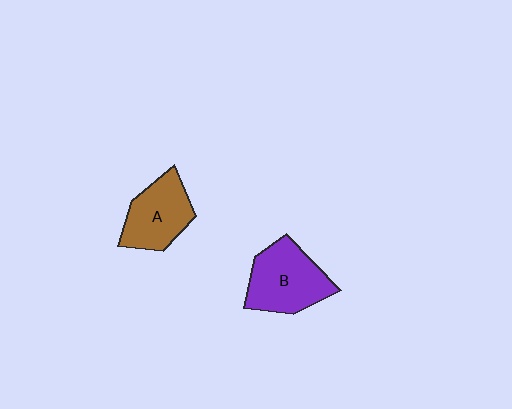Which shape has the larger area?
Shape B (purple).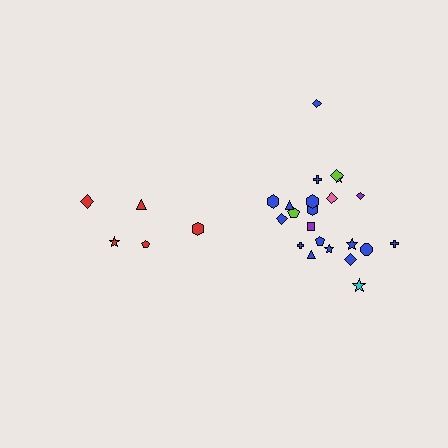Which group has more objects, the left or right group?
The right group.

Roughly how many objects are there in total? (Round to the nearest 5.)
Roughly 25 objects in total.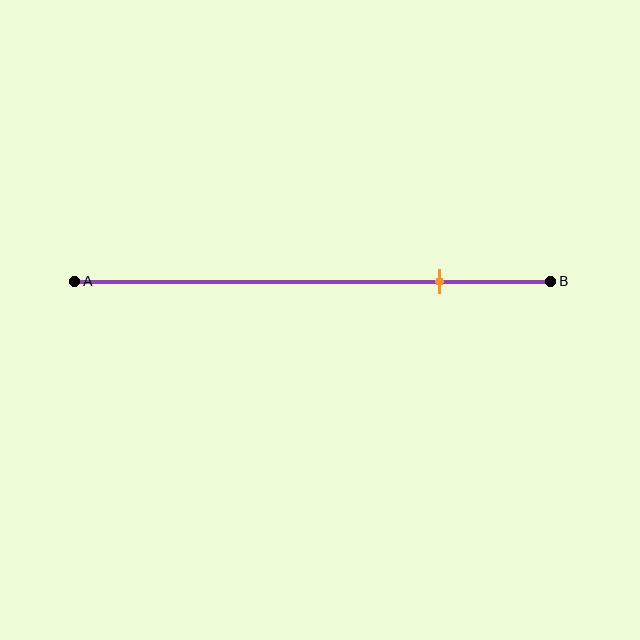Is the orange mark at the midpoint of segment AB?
No, the mark is at about 75% from A, not at the 50% midpoint.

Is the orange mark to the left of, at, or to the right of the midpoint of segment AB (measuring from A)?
The orange mark is to the right of the midpoint of segment AB.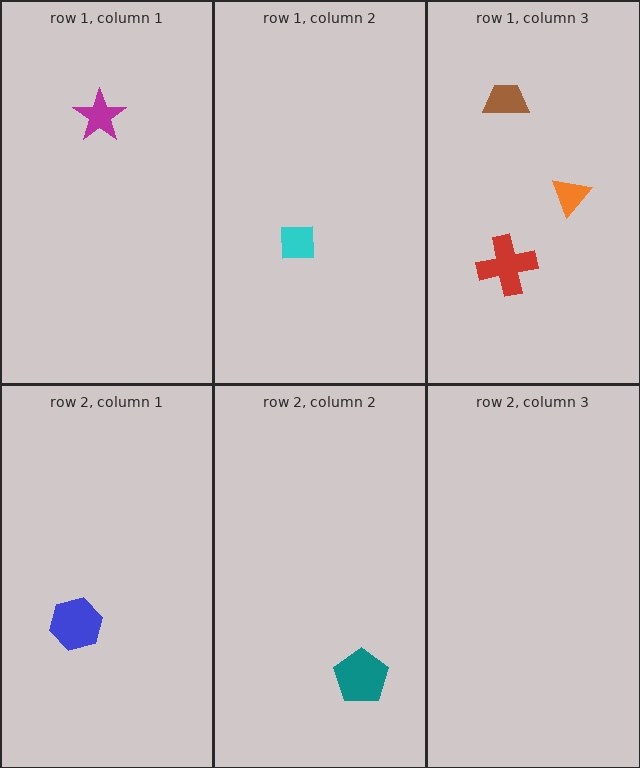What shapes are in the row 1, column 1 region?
The magenta star.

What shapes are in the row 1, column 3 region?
The red cross, the brown trapezoid, the orange triangle.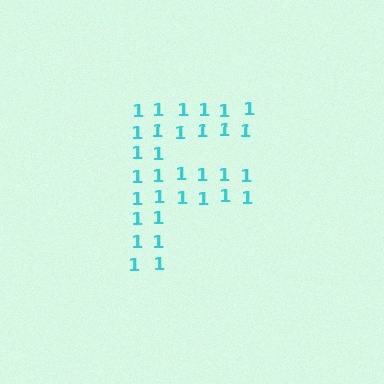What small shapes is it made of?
It is made of small digit 1's.